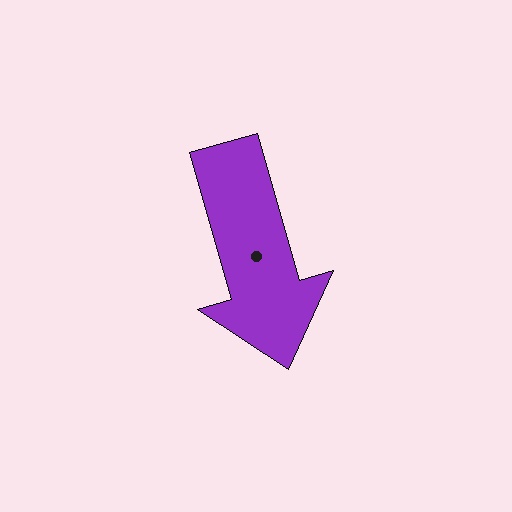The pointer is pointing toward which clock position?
Roughly 5 o'clock.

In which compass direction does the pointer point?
South.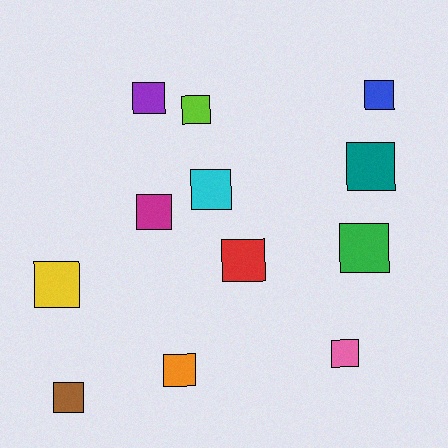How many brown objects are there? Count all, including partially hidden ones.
There is 1 brown object.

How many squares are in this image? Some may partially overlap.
There are 12 squares.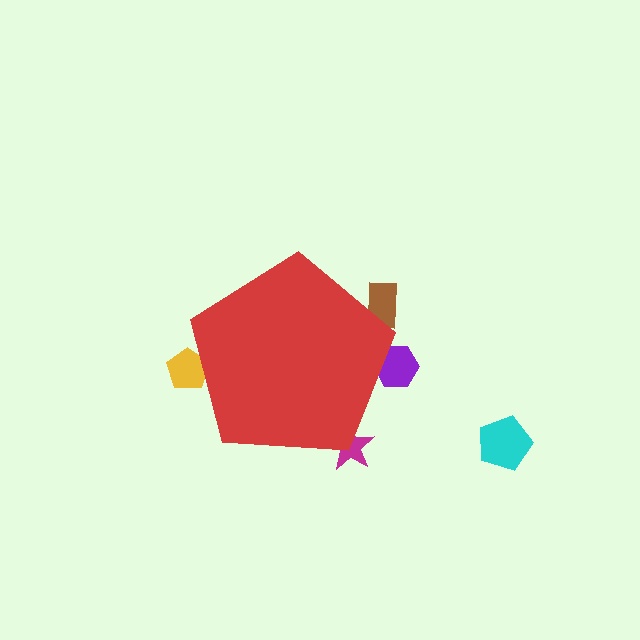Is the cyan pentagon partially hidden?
No, the cyan pentagon is fully visible.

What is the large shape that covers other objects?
A red pentagon.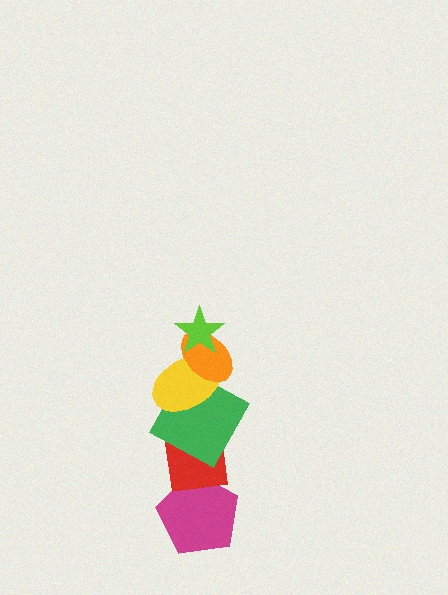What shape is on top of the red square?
The green square is on top of the red square.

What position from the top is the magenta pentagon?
The magenta pentagon is 6th from the top.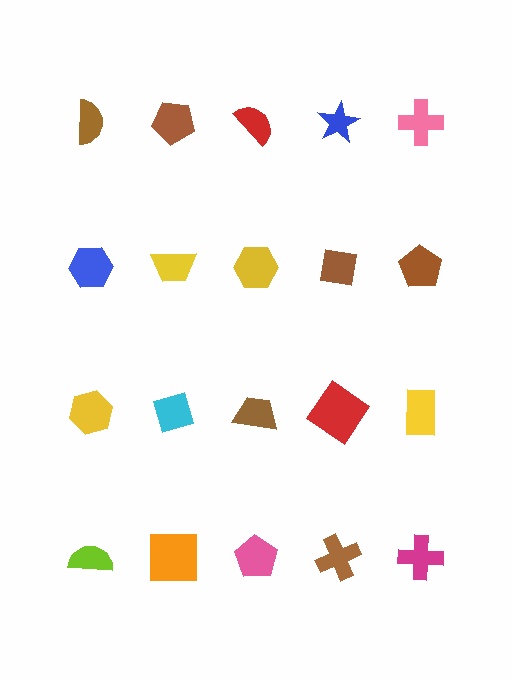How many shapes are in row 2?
5 shapes.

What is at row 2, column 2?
A yellow trapezoid.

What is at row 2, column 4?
A brown square.